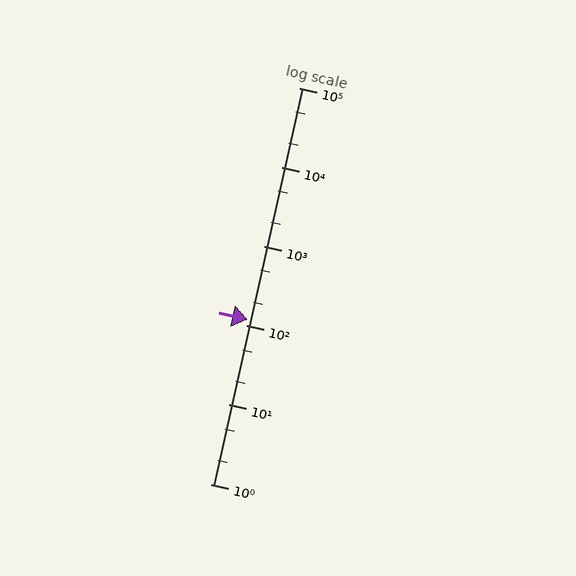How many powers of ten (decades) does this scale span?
The scale spans 5 decades, from 1 to 100000.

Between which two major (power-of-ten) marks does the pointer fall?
The pointer is between 100 and 1000.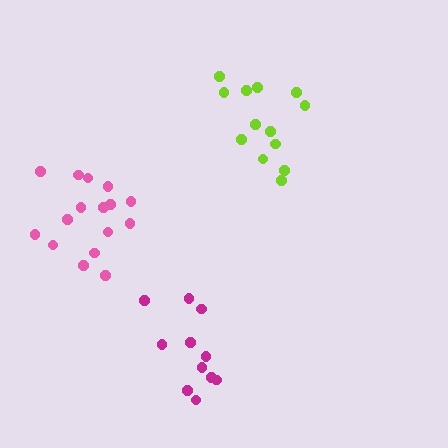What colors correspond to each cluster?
The clusters are colored: lime, magenta, pink.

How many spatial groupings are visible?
There are 3 spatial groupings.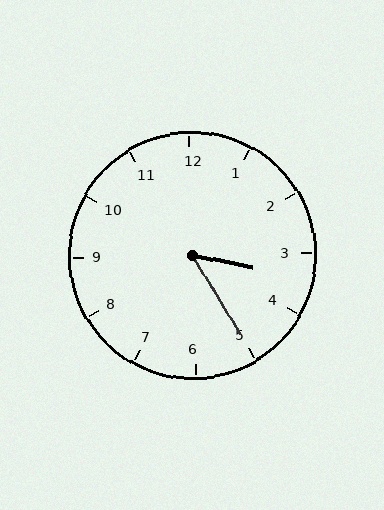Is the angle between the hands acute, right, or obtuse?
It is acute.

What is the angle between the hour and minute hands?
Approximately 48 degrees.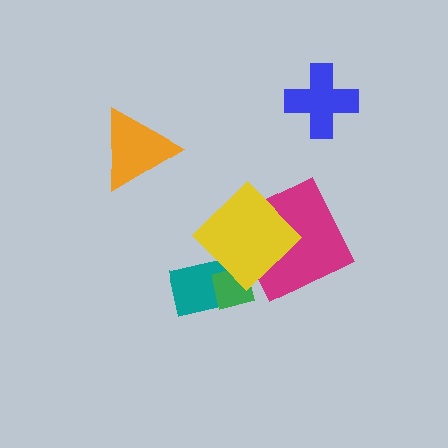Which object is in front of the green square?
The yellow diamond is in front of the green square.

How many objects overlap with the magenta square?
1 object overlaps with the magenta square.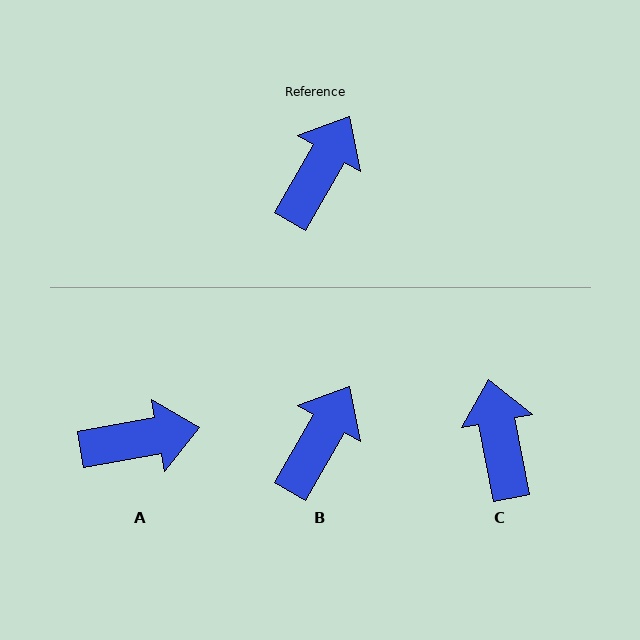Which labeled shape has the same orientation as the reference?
B.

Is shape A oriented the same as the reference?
No, it is off by about 50 degrees.